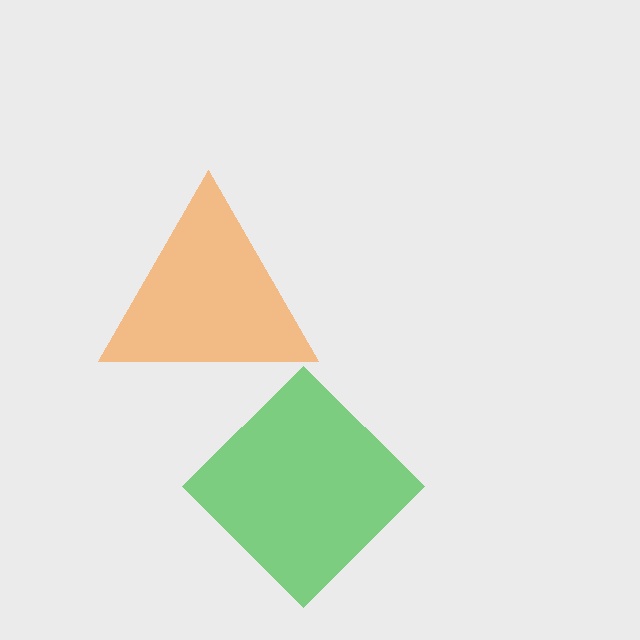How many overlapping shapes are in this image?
There are 2 overlapping shapes in the image.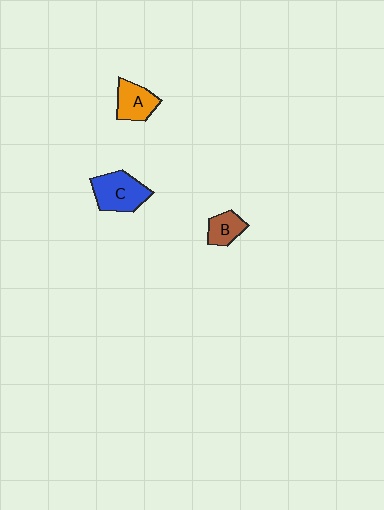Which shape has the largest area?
Shape C (blue).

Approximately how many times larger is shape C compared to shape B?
Approximately 1.8 times.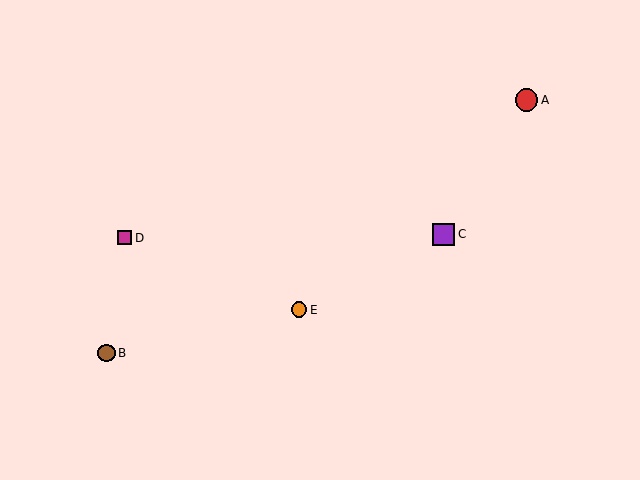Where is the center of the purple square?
The center of the purple square is at (444, 234).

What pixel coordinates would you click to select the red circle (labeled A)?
Click at (527, 100) to select the red circle A.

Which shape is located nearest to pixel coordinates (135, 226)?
The magenta square (labeled D) at (125, 238) is nearest to that location.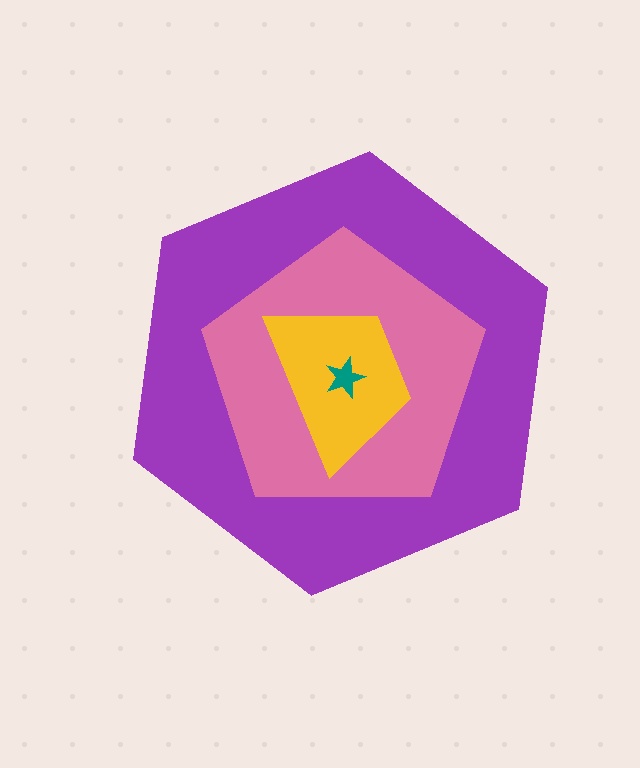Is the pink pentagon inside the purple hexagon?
Yes.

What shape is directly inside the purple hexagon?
The pink pentagon.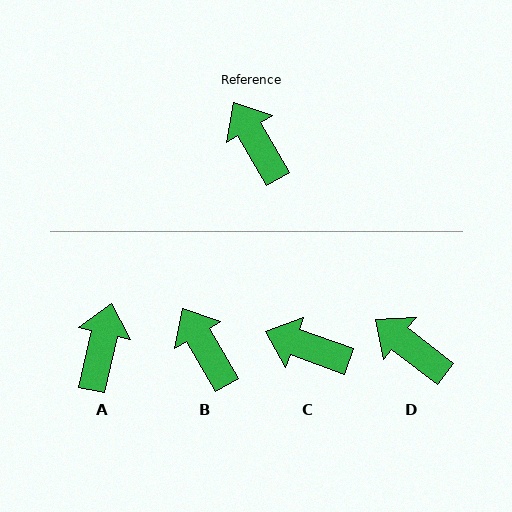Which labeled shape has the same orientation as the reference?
B.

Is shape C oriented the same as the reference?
No, it is off by about 41 degrees.